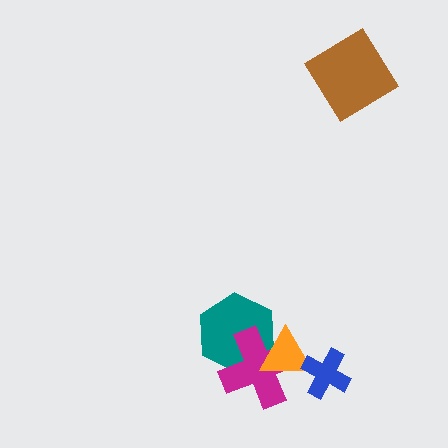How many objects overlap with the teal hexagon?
2 objects overlap with the teal hexagon.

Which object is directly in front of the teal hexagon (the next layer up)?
The magenta cross is directly in front of the teal hexagon.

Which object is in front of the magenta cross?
The orange triangle is in front of the magenta cross.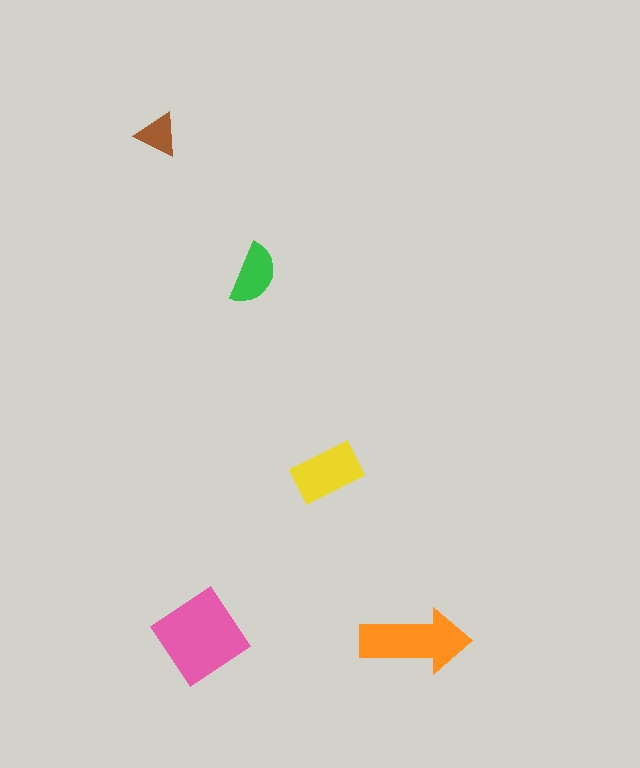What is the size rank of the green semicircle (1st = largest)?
4th.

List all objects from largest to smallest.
The pink diamond, the orange arrow, the yellow rectangle, the green semicircle, the brown triangle.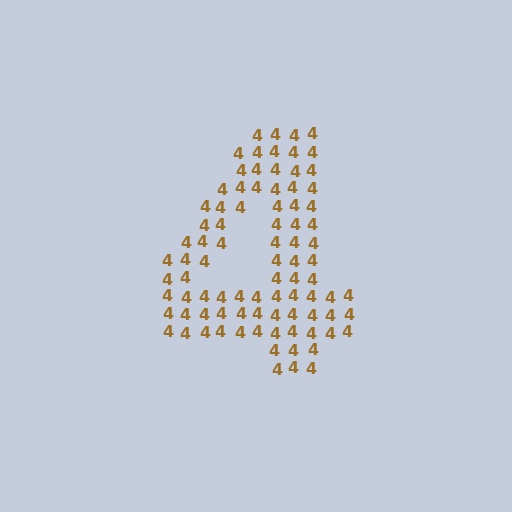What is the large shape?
The large shape is the digit 4.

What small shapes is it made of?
It is made of small digit 4's.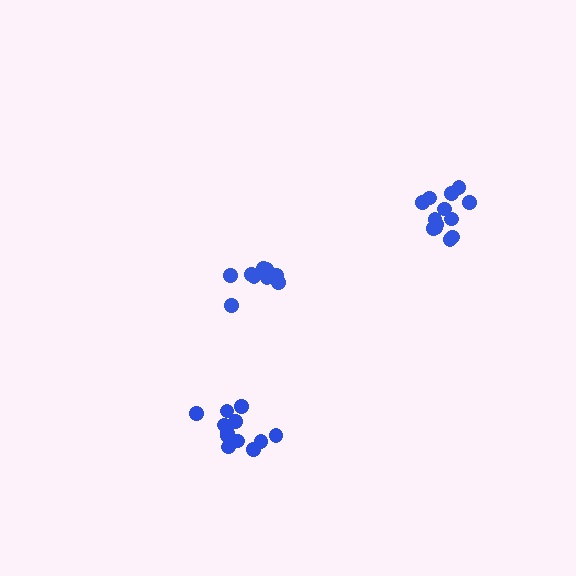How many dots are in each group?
Group 1: 14 dots, Group 2: 10 dots, Group 3: 13 dots (37 total).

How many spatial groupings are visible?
There are 3 spatial groupings.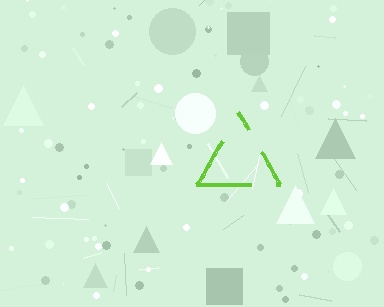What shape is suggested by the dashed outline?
The dashed outline suggests a triangle.